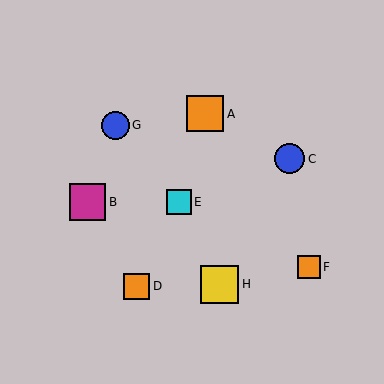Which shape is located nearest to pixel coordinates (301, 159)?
The blue circle (labeled C) at (290, 159) is nearest to that location.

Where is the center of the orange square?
The center of the orange square is at (309, 267).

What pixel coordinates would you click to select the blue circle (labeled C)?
Click at (290, 159) to select the blue circle C.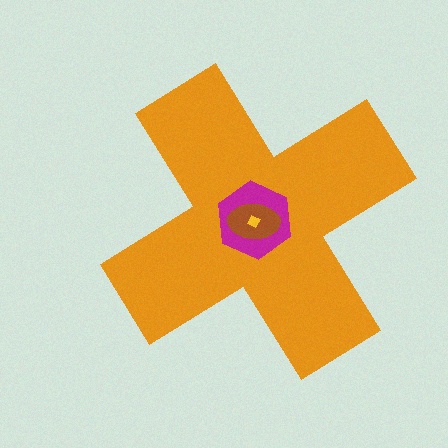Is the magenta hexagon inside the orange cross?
Yes.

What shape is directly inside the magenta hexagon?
The brown ellipse.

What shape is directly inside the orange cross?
The magenta hexagon.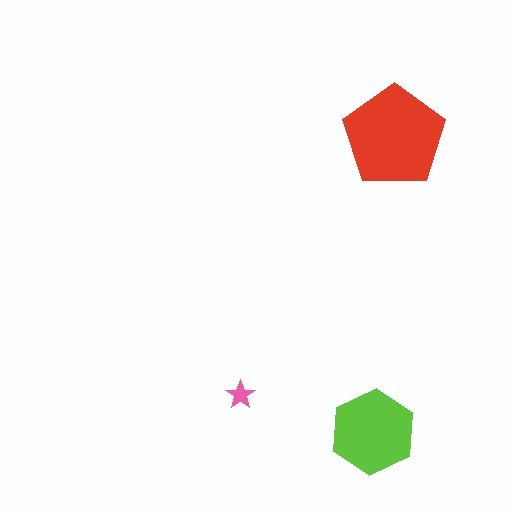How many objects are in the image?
There are 3 objects in the image.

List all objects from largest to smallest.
The red pentagon, the lime hexagon, the pink star.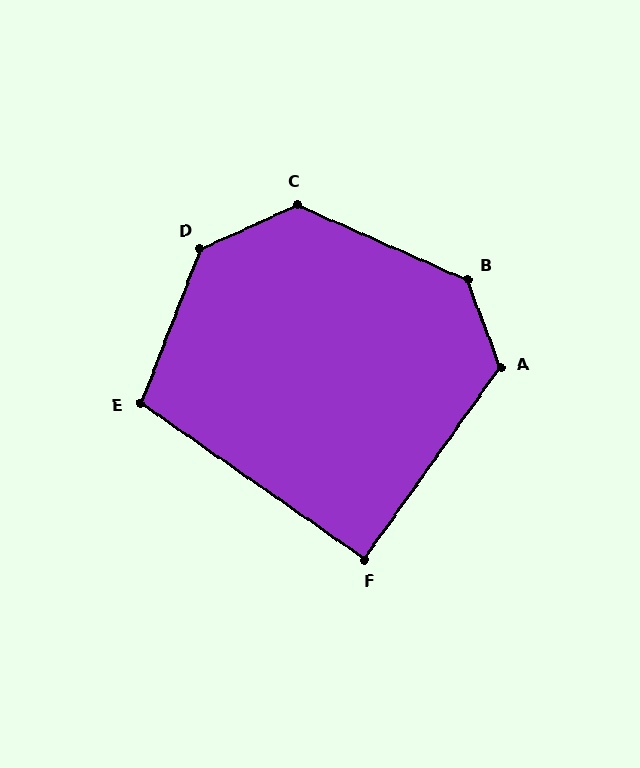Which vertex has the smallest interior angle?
F, at approximately 91 degrees.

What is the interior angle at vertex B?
Approximately 134 degrees (obtuse).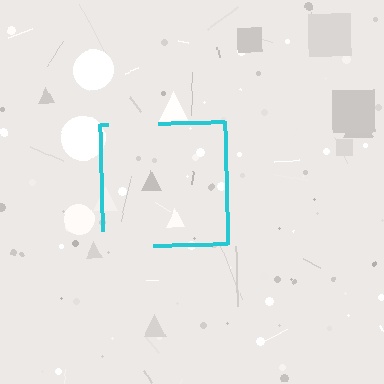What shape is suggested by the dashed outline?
The dashed outline suggests a square.